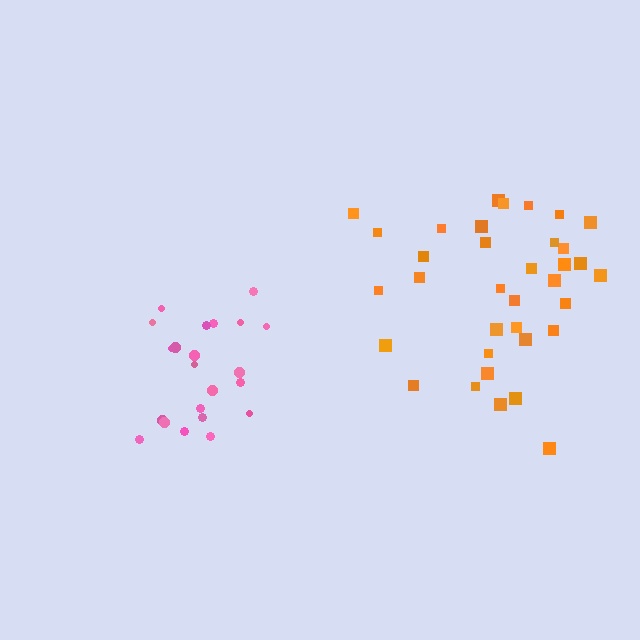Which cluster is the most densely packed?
Pink.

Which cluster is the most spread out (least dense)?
Orange.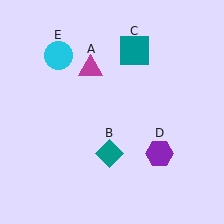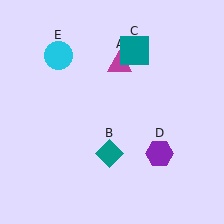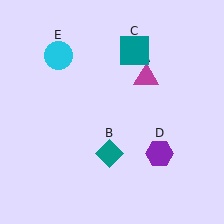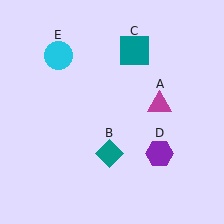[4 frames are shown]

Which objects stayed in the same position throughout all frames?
Teal diamond (object B) and teal square (object C) and purple hexagon (object D) and cyan circle (object E) remained stationary.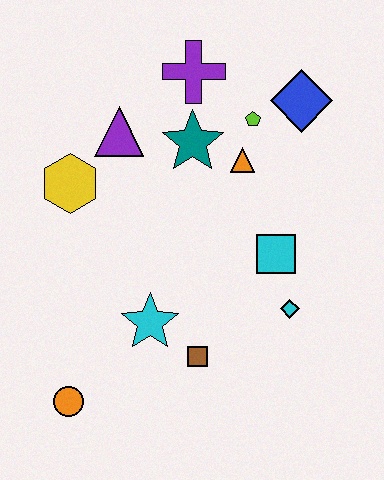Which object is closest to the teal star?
The orange triangle is closest to the teal star.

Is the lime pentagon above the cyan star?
Yes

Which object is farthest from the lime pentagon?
The orange circle is farthest from the lime pentagon.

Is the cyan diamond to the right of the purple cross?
Yes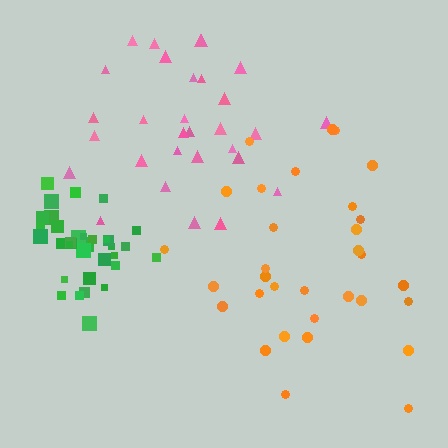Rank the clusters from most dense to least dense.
green, pink, orange.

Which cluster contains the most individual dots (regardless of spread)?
Green (34).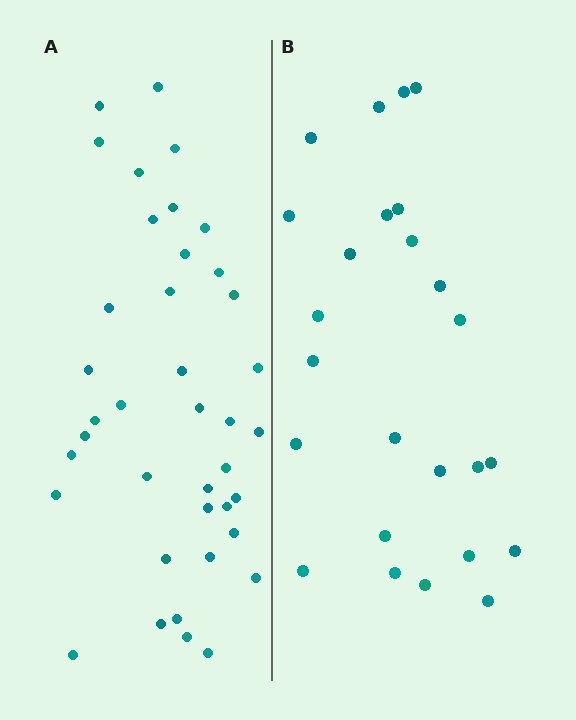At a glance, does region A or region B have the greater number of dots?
Region A (the left region) has more dots.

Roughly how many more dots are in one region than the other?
Region A has approximately 15 more dots than region B.